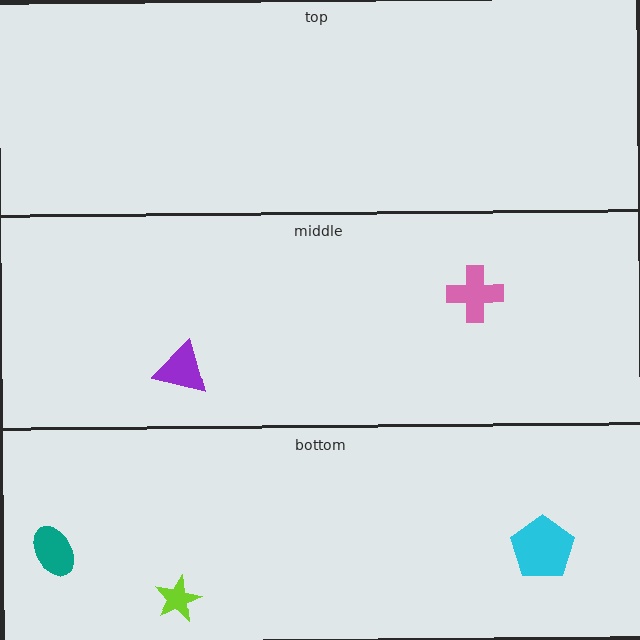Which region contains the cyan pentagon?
The bottom region.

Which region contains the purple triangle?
The middle region.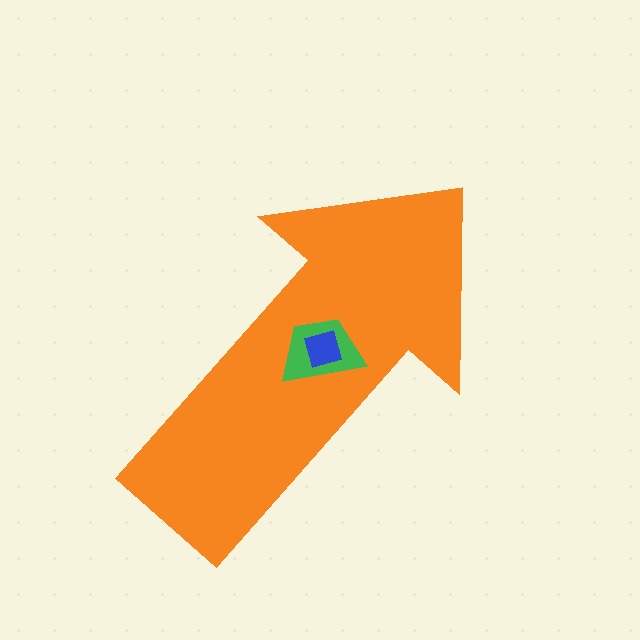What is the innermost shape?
The blue diamond.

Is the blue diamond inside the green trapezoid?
Yes.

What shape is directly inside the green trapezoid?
The blue diamond.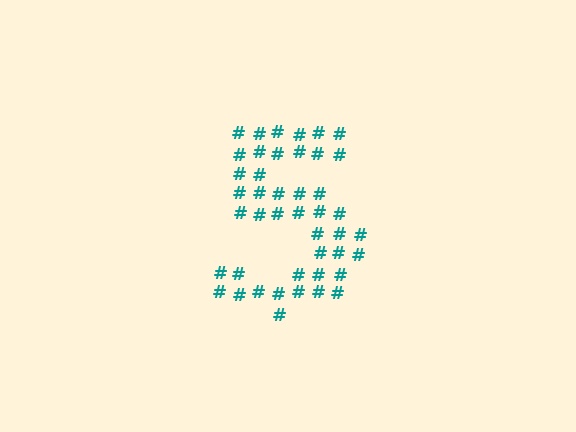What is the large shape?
The large shape is the digit 5.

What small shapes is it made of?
It is made of small hash symbols.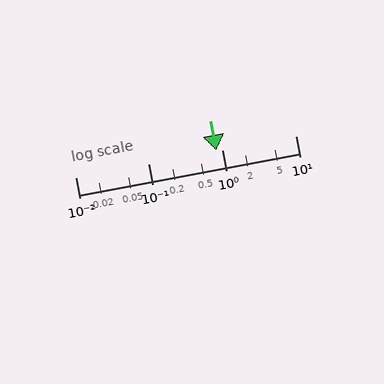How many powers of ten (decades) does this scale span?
The scale spans 3 decades, from 0.01 to 10.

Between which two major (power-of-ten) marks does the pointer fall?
The pointer is between 0.1 and 1.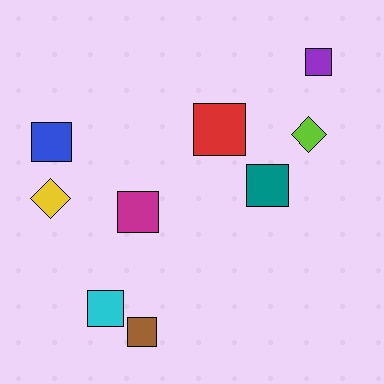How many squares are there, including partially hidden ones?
There are 7 squares.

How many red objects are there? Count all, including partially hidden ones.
There is 1 red object.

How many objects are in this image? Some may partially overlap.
There are 9 objects.